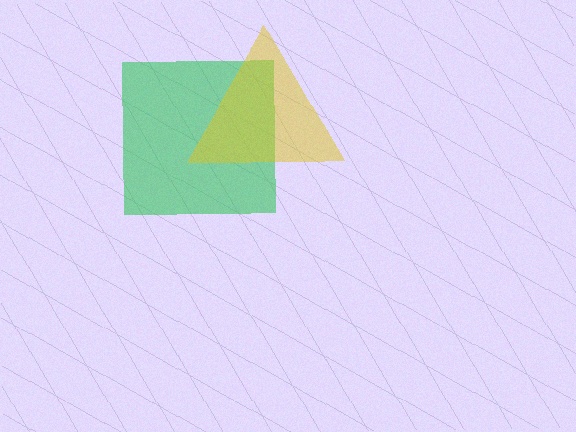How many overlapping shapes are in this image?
There are 2 overlapping shapes in the image.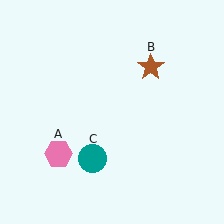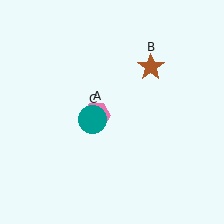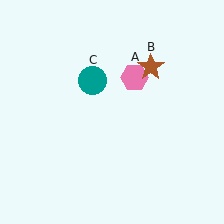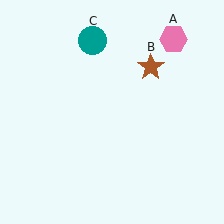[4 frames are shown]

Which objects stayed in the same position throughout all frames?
Brown star (object B) remained stationary.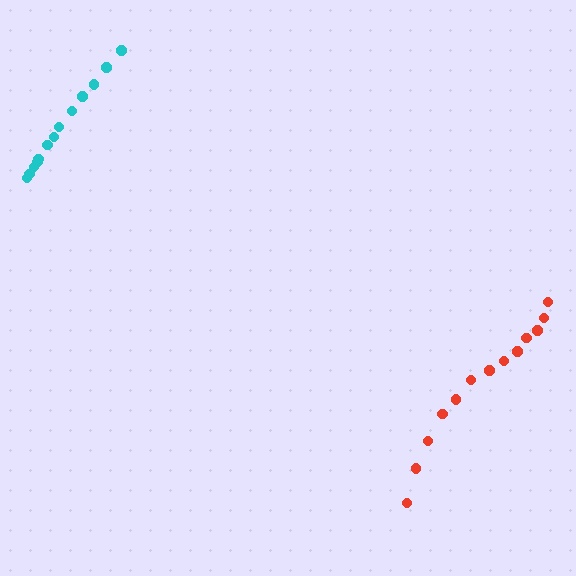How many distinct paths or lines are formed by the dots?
There are 2 distinct paths.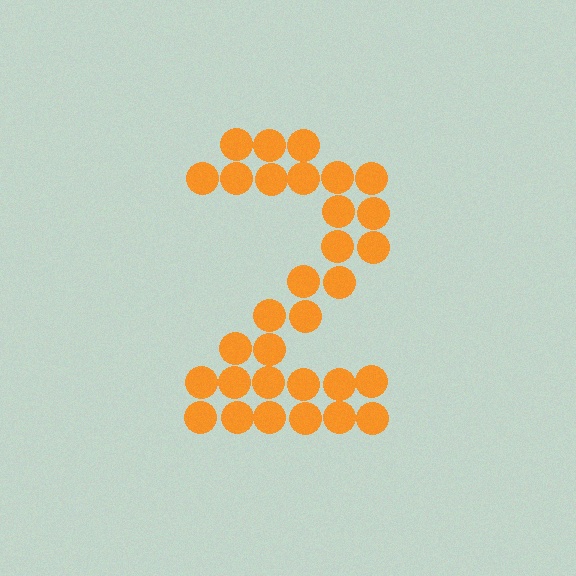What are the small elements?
The small elements are circles.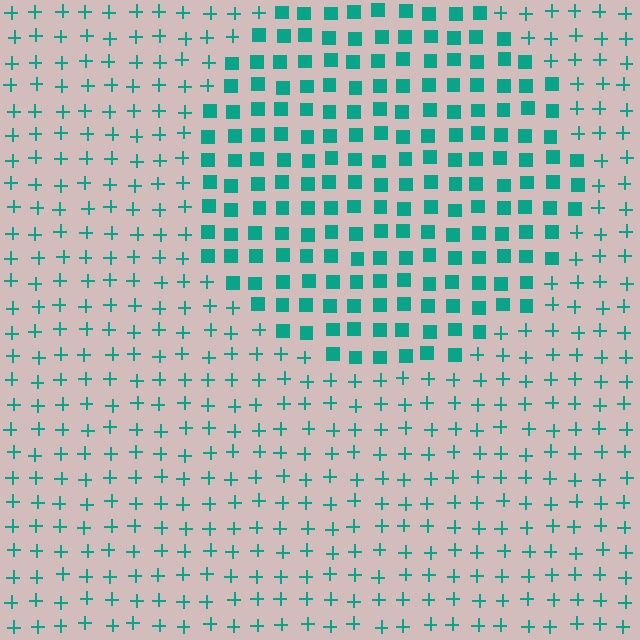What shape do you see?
I see a circle.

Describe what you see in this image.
The image is filled with small teal elements arranged in a uniform grid. A circle-shaped region contains squares, while the surrounding area contains plus signs. The boundary is defined purely by the change in element shape.